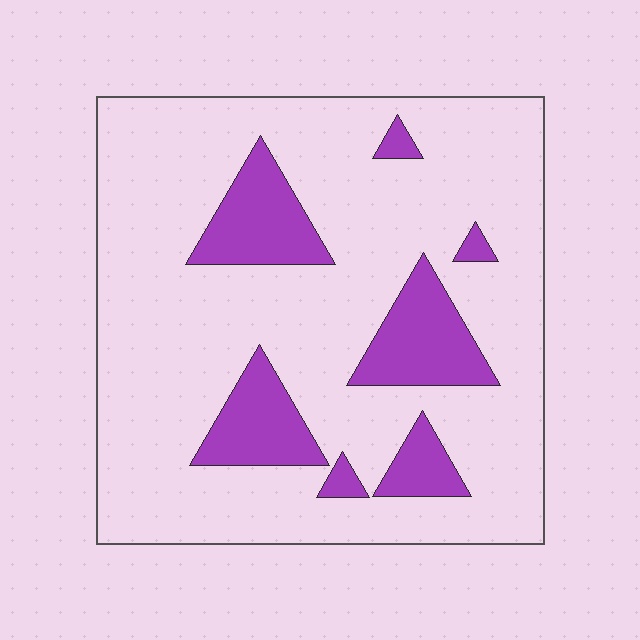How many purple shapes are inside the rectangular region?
7.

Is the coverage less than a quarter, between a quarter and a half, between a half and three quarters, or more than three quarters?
Less than a quarter.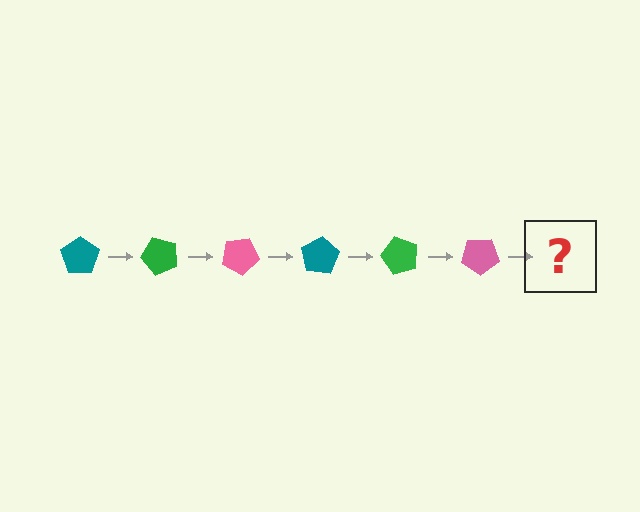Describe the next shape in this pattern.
It should be a teal pentagon, rotated 300 degrees from the start.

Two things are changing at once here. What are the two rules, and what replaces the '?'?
The two rules are that it rotates 50 degrees each step and the color cycles through teal, green, and pink. The '?' should be a teal pentagon, rotated 300 degrees from the start.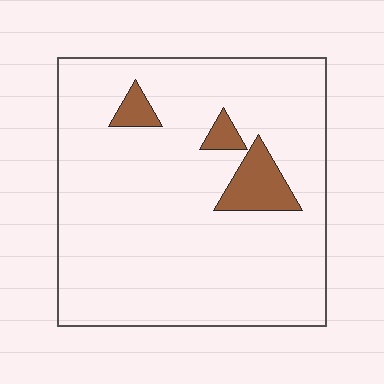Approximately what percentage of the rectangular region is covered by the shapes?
Approximately 10%.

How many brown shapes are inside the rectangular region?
3.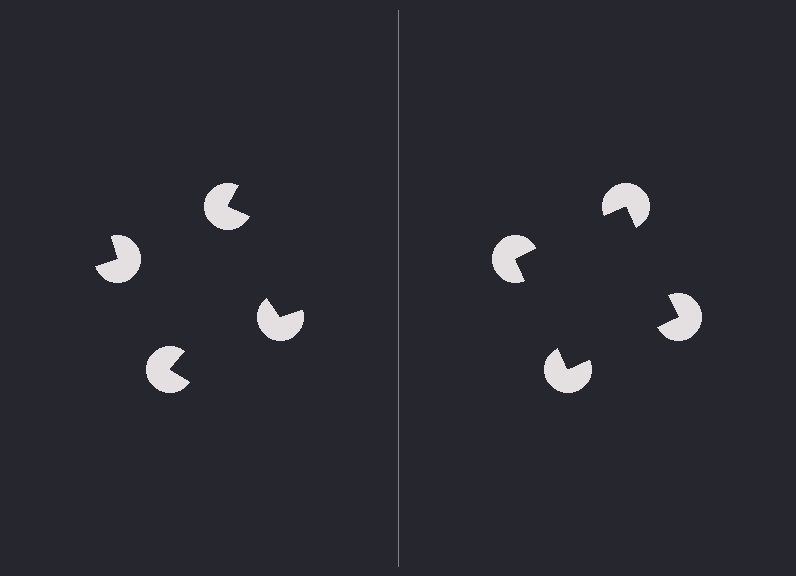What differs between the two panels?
The pac-man discs are positioned identically on both sides; only the wedge orientations differ. On the right they align to a square; on the left they are misaligned.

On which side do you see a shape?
An illusory square appears on the right side. On the left side the wedge cuts are rotated, so no coherent shape forms.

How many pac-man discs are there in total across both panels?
8 — 4 on each side.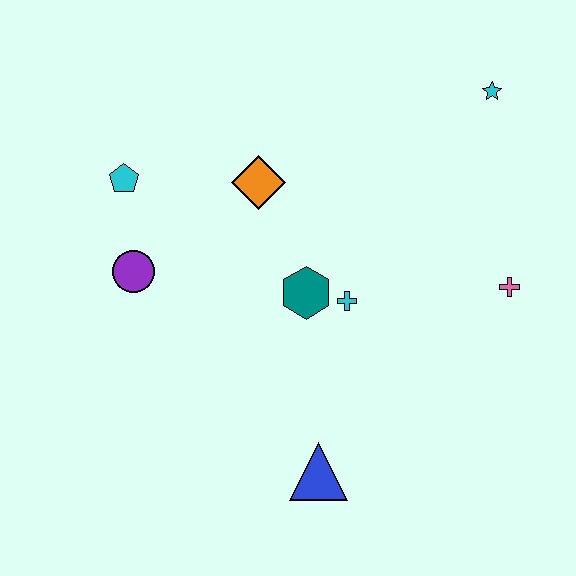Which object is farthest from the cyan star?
The blue triangle is farthest from the cyan star.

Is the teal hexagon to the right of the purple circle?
Yes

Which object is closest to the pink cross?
The cyan cross is closest to the pink cross.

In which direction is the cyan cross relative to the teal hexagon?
The cyan cross is to the right of the teal hexagon.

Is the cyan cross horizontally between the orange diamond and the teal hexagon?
No